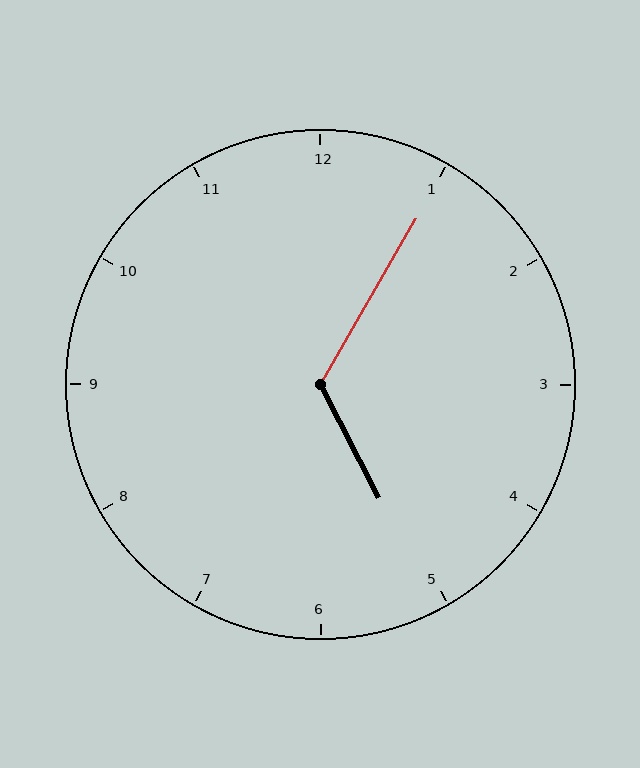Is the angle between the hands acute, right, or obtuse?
It is obtuse.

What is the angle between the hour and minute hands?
Approximately 122 degrees.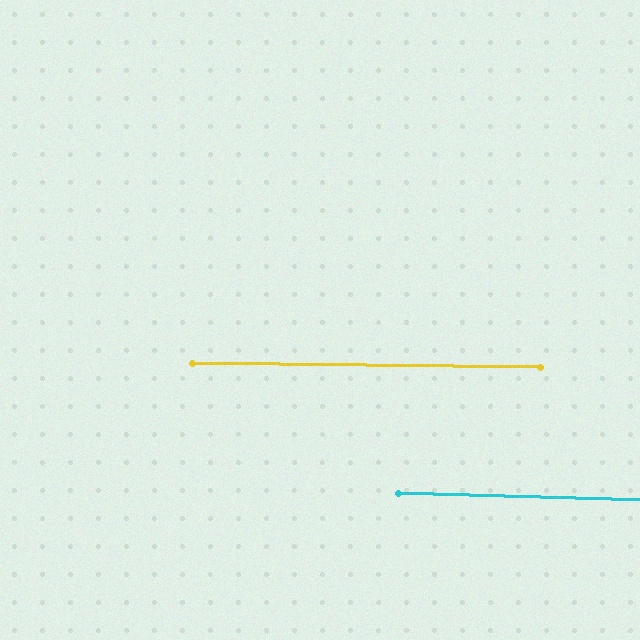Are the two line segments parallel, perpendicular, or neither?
Parallel — their directions differ by only 0.9°.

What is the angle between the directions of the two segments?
Approximately 1 degree.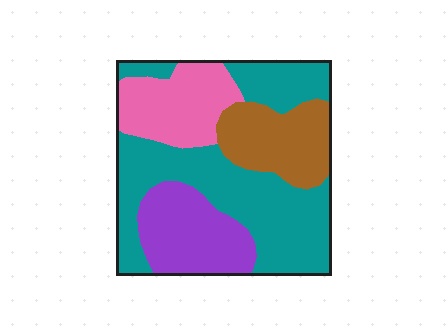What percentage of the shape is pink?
Pink takes up about one sixth (1/6) of the shape.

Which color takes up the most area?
Teal, at roughly 45%.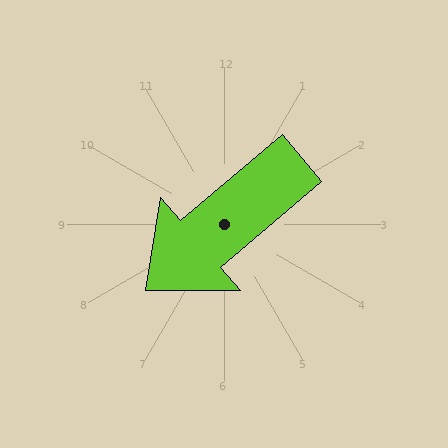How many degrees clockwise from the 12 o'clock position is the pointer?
Approximately 230 degrees.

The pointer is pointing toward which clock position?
Roughly 8 o'clock.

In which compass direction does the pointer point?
Southwest.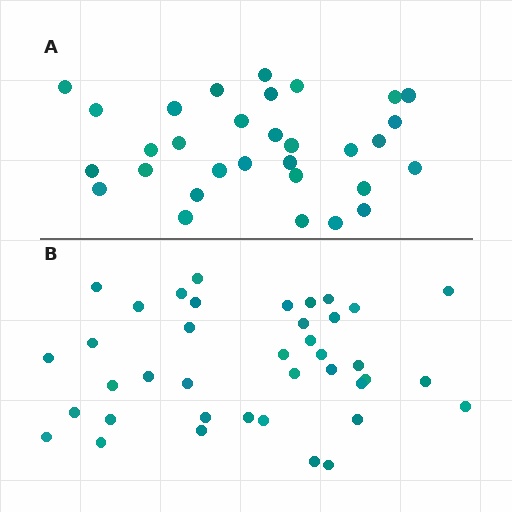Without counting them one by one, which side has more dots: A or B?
Region B (the bottom region) has more dots.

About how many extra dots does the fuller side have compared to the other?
Region B has roughly 8 or so more dots than region A.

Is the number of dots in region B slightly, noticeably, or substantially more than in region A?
Region B has noticeably more, but not dramatically so. The ratio is roughly 1.3 to 1.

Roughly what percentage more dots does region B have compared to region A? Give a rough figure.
About 25% more.